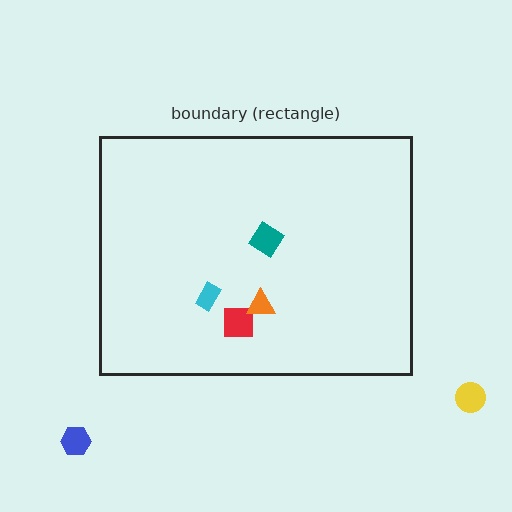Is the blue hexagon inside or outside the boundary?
Outside.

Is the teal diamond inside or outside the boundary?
Inside.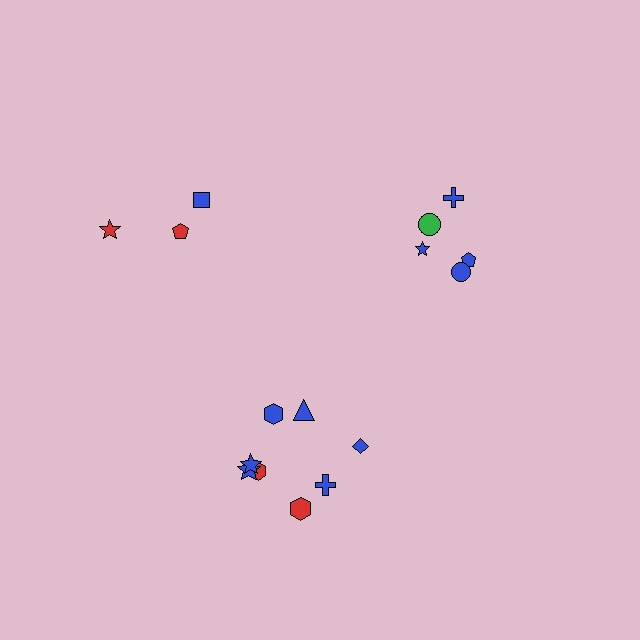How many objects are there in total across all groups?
There are 16 objects.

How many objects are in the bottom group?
There are 8 objects.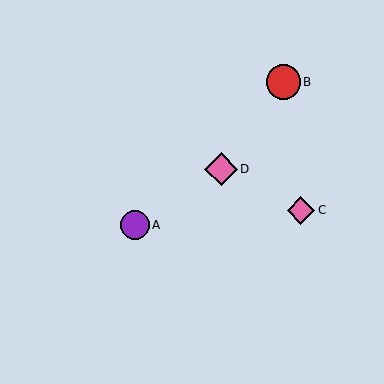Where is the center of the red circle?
The center of the red circle is at (283, 82).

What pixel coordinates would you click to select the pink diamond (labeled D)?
Click at (221, 169) to select the pink diamond D.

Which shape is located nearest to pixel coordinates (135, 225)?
The purple circle (labeled A) at (135, 225) is nearest to that location.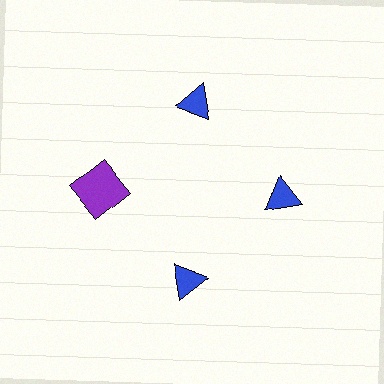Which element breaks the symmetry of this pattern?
The purple square at roughly the 9 o'clock position breaks the symmetry. All other shapes are blue triangles.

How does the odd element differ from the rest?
It differs in both color (purple instead of blue) and shape (square instead of triangle).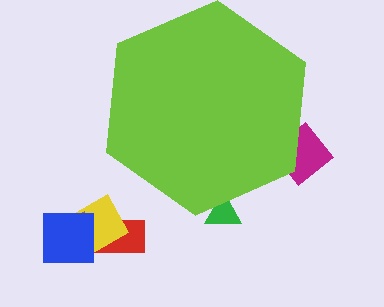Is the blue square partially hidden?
No, the blue square is fully visible.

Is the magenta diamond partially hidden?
Yes, the magenta diamond is partially hidden behind the lime hexagon.